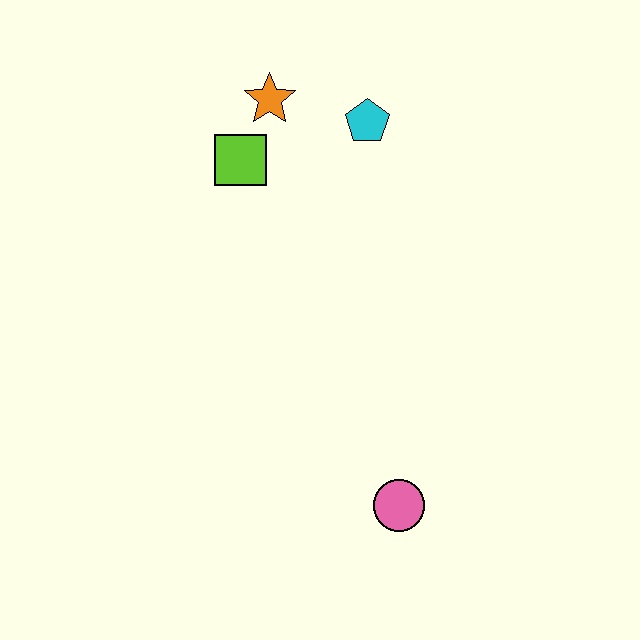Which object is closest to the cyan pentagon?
The orange star is closest to the cyan pentagon.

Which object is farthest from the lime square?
The pink circle is farthest from the lime square.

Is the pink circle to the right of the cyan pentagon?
Yes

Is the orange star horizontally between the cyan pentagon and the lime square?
Yes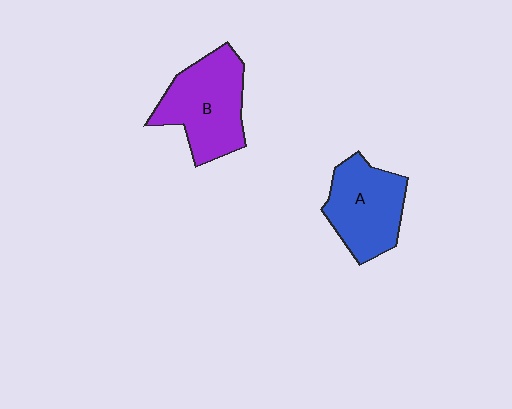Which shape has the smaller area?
Shape A (blue).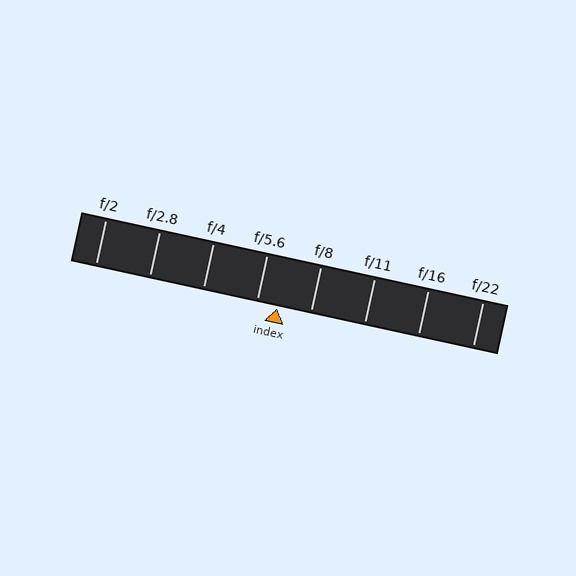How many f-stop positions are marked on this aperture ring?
There are 8 f-stop positions marked.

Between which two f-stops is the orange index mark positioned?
The index mark is between f/5.6 and f/8.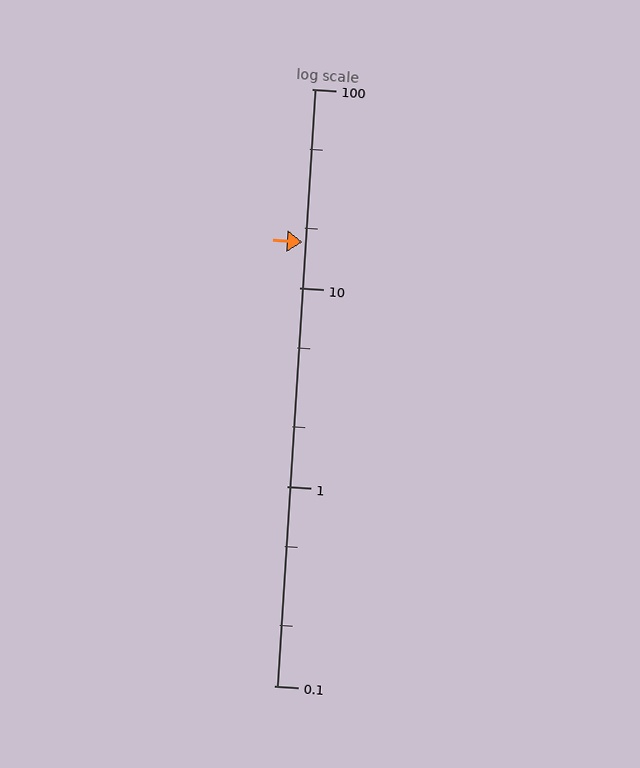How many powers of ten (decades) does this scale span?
The scale spans 3 decades, from 0.1 to 100.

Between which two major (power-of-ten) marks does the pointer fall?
The pointer is between 10 and 100.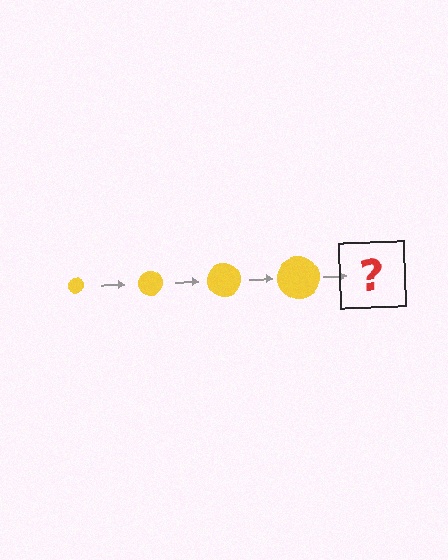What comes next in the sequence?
The next element should be a yellow circle, larger than the previous one.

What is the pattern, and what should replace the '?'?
The pattern is that the circle gets progressively larger each step. The '?' should be a yellow circle, larger than the previous one.